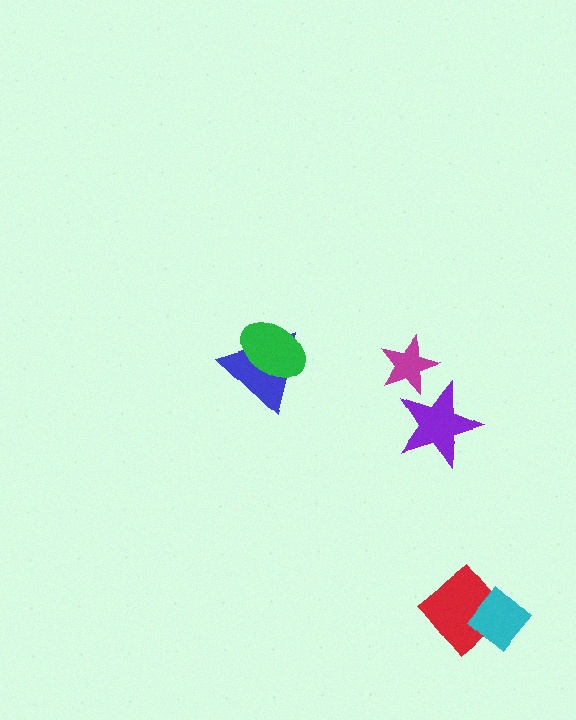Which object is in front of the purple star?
The magenta star is in front of the purple star.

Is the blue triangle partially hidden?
Yes, it is partially covered by another shape.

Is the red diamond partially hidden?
Yes, it is partially covered by another shape.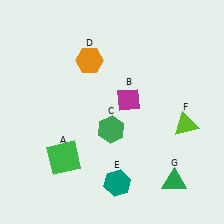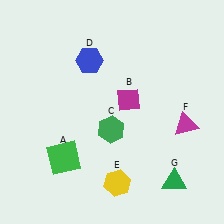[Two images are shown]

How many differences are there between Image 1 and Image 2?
There are 3 differences between the two images.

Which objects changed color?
D changed from orange to blue. E changed from teal to yellow. F changed from lime to magenta.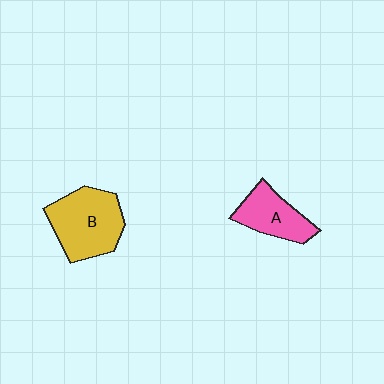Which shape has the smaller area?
Shape A (pink).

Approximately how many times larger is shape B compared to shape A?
Approximately 1.5 times.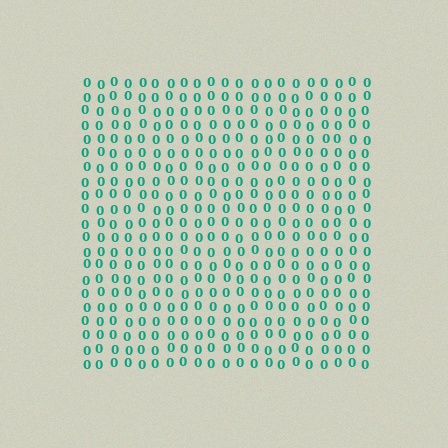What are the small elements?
The small elements are digit 0's.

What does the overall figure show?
The overall figure shows a square.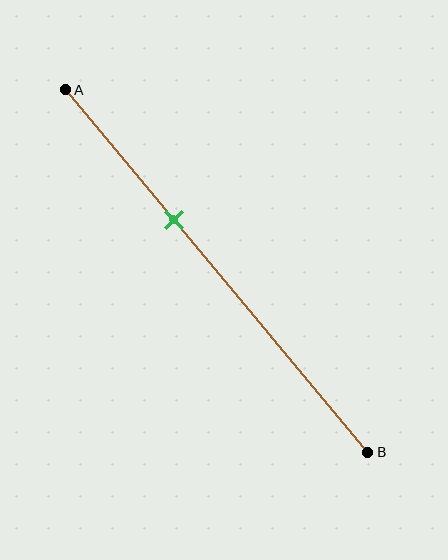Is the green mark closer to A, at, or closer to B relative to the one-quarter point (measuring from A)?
The green mark is closer to point B than the one-quarter point of segment AB.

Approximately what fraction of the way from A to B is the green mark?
The green mark is approximately 35% of the way from A to B.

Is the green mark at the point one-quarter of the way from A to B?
No, the mark is at about 35% from A, not at the 25% one-quarter point.